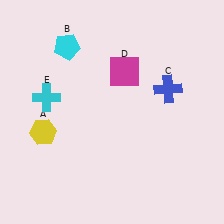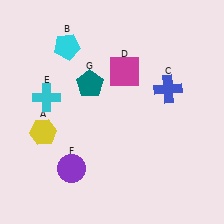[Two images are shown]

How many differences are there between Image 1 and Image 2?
There are 2 differences between the two images.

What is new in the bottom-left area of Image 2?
A purple circle (F) was added in the bottom-left area of Image 2.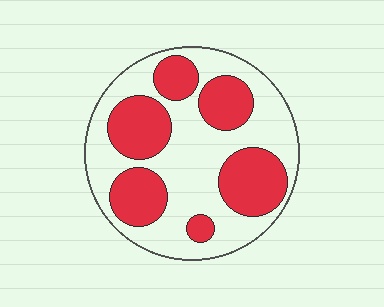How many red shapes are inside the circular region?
6.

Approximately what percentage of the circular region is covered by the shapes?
Approximately 40%.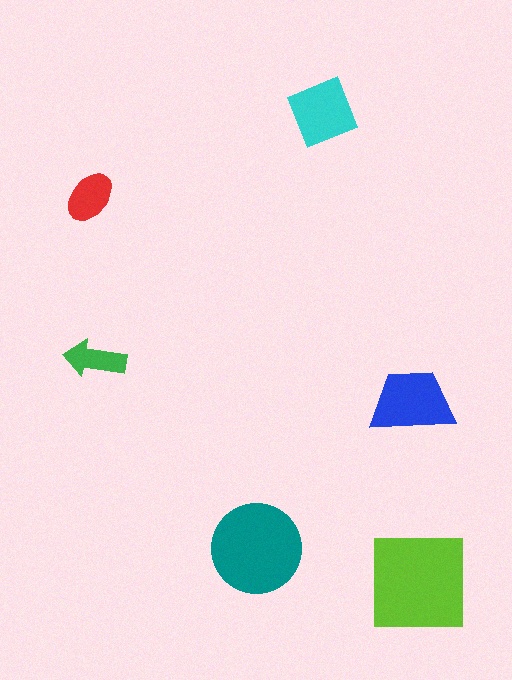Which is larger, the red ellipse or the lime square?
The lime square.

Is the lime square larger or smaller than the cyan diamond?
Larger.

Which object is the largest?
The lime square.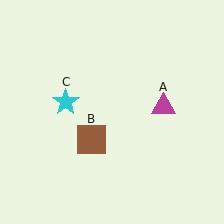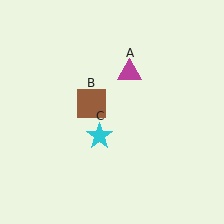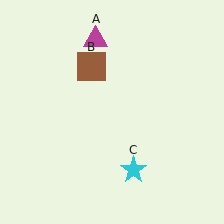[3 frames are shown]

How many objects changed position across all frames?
3 objects changed position: magenta triangle (object A), brown square (object B), cyan star (object C).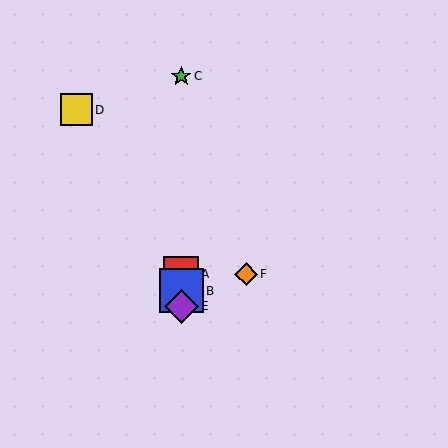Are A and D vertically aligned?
No, A is at x≈181 and D is at x≈76.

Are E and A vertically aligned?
Yes, both are at x≈181.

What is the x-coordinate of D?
Object D is at x≈76.